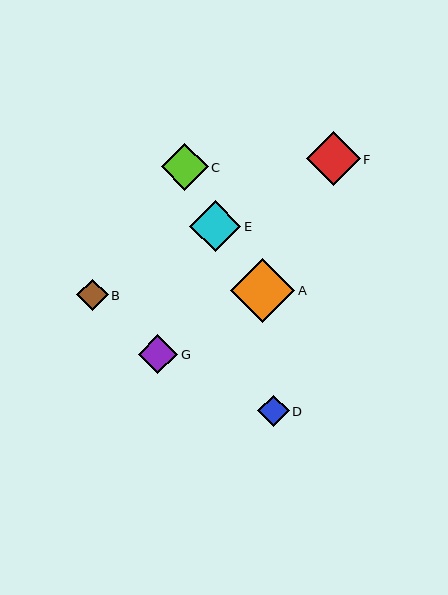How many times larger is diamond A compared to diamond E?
Diamond A is approximately 1.3 times the size of diamond E.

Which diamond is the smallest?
Diamond D is the smallest with a size of approximately 31 pixels.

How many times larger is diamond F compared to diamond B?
Diamond F is approximately 1.7 times the size of diamond B.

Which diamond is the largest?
Diamond A is the largest with a size of approximately 64 pixels.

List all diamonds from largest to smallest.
From largest to smallest: A, F, E, C, G, B, D.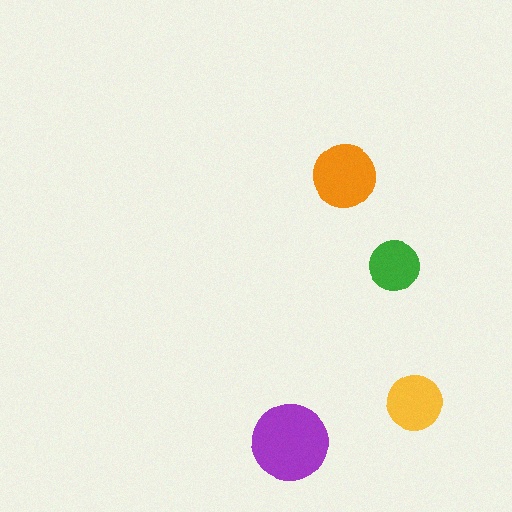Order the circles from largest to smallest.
the purple one, the orange one, the yellow one, the green one.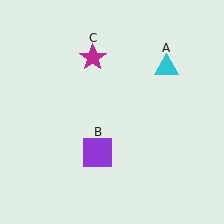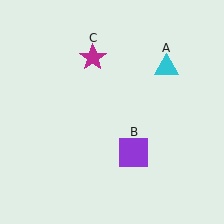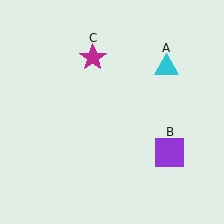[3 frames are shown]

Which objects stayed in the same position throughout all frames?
Cyan triangle (object A) and magenta star (object C) remained stationary.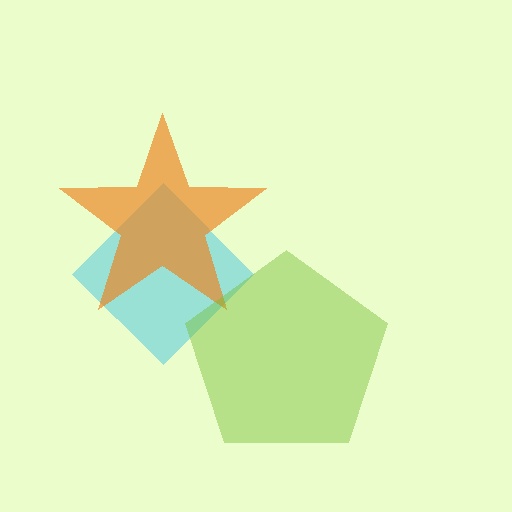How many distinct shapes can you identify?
There are 3 distinct shapes: a cyan diamond, an orange star, a lime pentagon.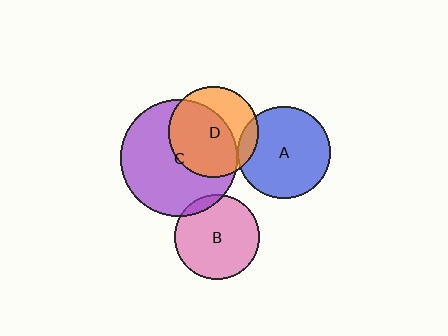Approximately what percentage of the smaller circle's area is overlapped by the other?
Approximately 10%.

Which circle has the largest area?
Circle C (purple).